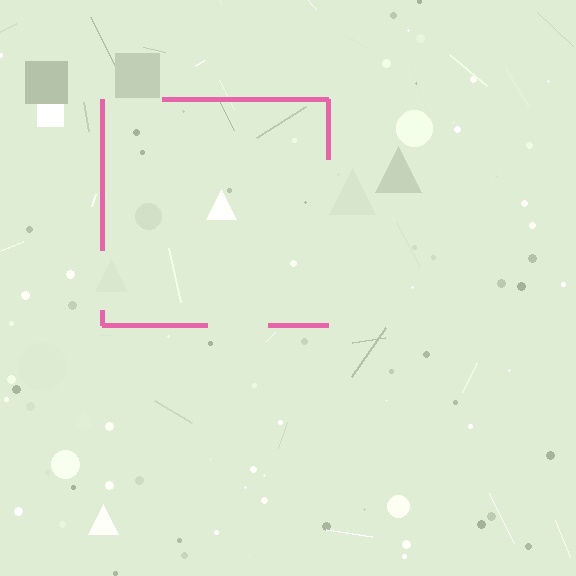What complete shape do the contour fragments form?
The contour fragments form a square.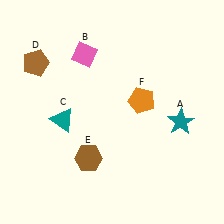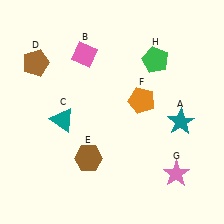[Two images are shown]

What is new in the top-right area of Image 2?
A green pentagon (H) was added in the top-right area of Image 2.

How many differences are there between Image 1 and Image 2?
There are 2 differences between the two images.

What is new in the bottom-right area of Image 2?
A pink star (G) was added in the bottom-right area of Image 2.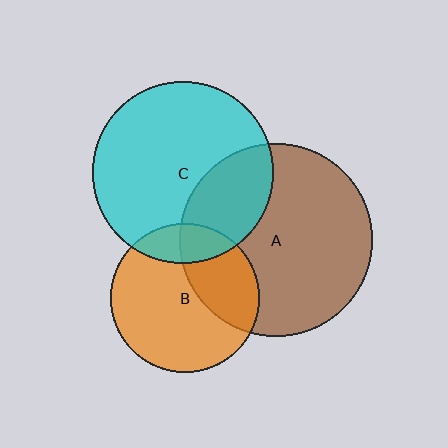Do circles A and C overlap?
Yes.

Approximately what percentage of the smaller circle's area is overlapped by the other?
Approximately 30%.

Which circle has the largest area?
Circle A (brown).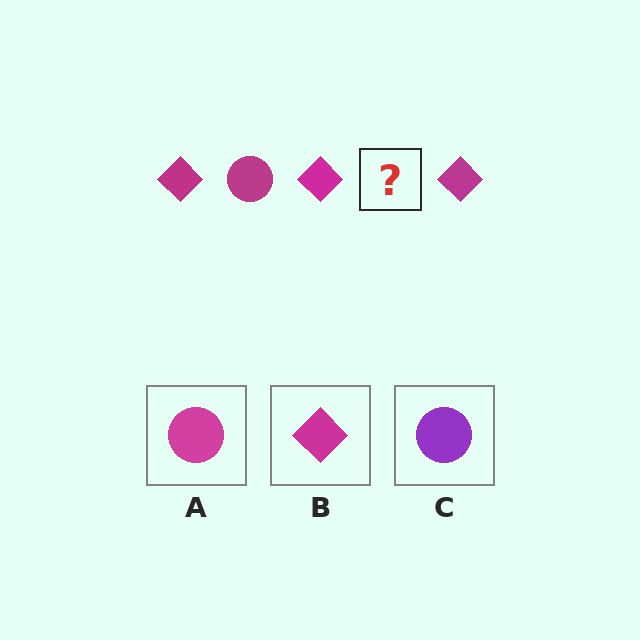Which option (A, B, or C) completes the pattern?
A.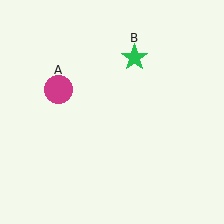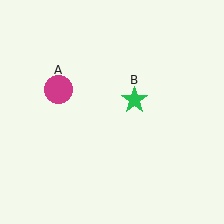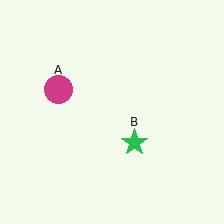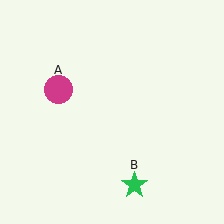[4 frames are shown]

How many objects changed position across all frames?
1 object changed position: green star (object B).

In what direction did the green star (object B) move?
The green star (object B) moved down.